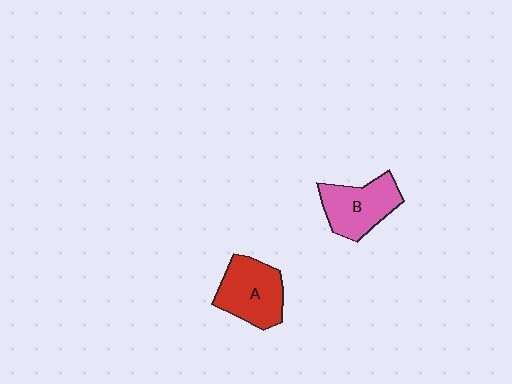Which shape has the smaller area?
Shape B (pink).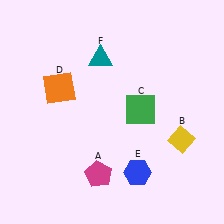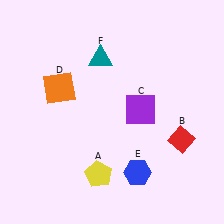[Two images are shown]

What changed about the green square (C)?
In Image 1, C is green. In Image 2, it changed to purple.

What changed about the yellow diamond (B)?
In Image 1, B is yellow. In Image 2, it changed to red.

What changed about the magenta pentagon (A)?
In Image 1, A is magenta. In Image 2, it changed to yellow.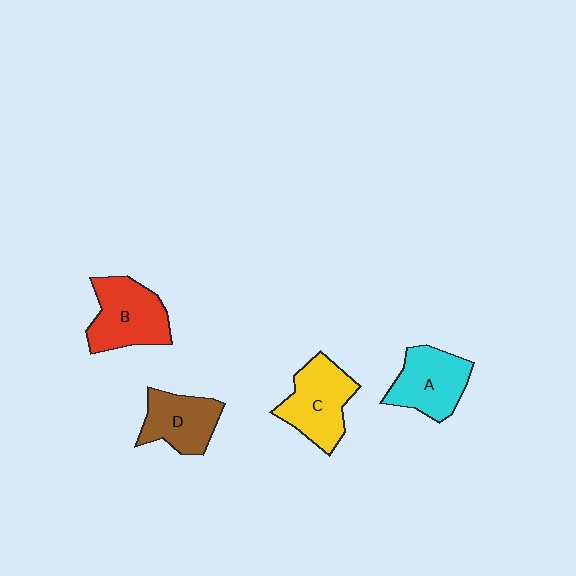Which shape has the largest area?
Shape B (red).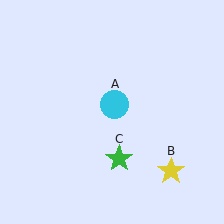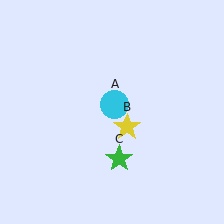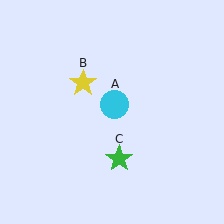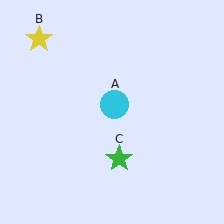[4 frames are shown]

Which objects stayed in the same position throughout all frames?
Cyan circle (object A) and green star (object C) remained stationary.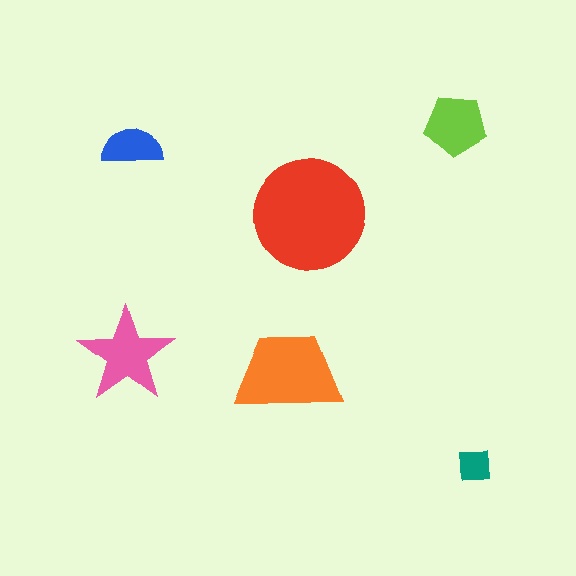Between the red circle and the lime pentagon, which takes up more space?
The red circle.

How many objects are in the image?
There are 6 objects in the image.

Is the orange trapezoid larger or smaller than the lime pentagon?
Larger.